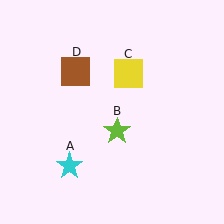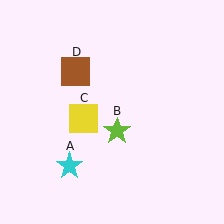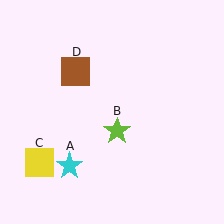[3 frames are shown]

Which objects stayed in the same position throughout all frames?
Cyan star (object A) and lime star (object B) and brown square (object D) remained stationary.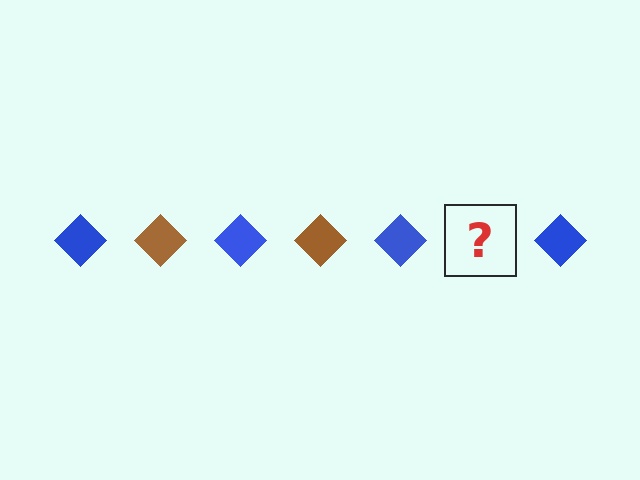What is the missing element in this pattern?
The missing element is a brown diamond.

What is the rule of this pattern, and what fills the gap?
The rule is that the pattern cycles through blue, brown diamonds. The gap should be filled with a brown diamond.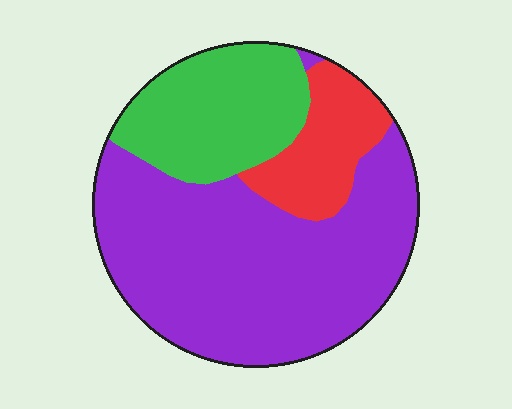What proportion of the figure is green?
Green covers 24% of the figure.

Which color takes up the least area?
Red, at roughly 15%.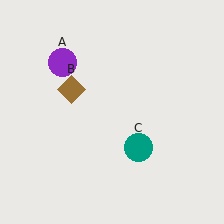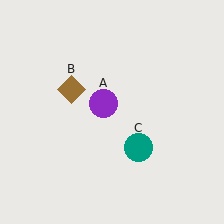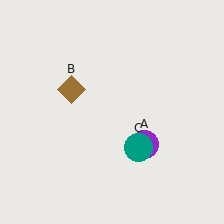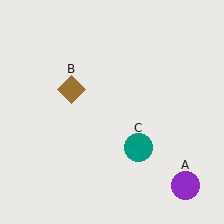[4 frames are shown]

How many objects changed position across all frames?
1 object changed position: purple circle (object A).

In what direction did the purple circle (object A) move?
The purple circle (object A) moved down and to the right.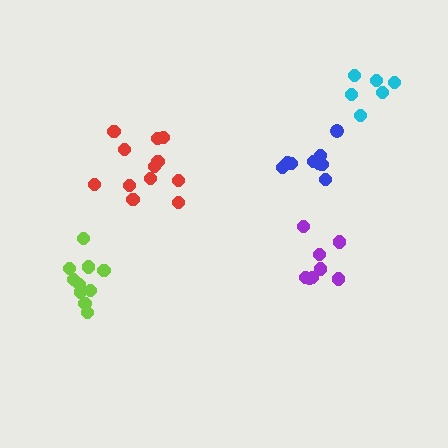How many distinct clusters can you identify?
There are 5 distinct clusters.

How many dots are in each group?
Group 1: 6 dots, Group 2: 12 dots, Group 3: 10 dots, Group 4: 8 dots, Group 5: 9 dots (45 total).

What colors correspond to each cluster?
The clusters are colored: cyan, red, lime, purple, blue.